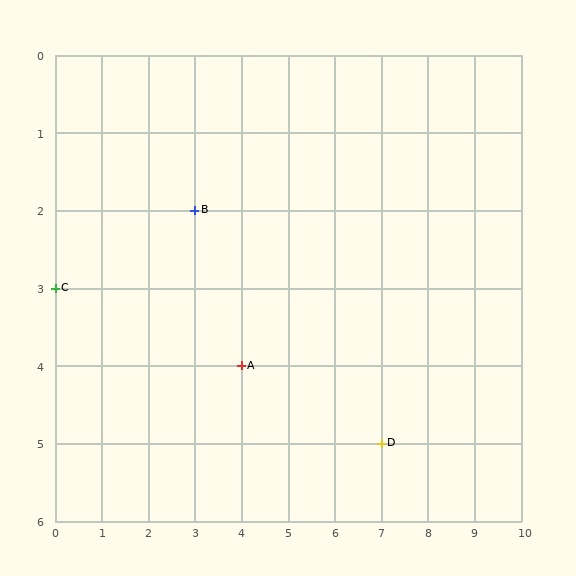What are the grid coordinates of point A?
Point A is at grid coordinates (4, 4).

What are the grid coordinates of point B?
Point B is at grid coordinates (3, 2).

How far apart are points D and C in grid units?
Points D and C are 7 columns and 2 rows apart (about 7.3 grid units diagonally).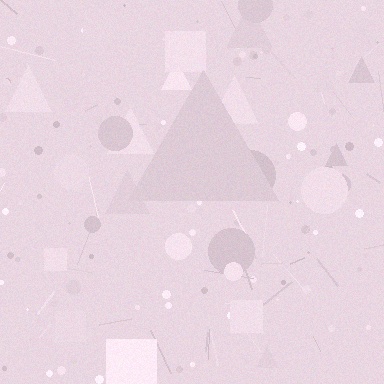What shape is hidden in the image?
A triangle is hidden in the image.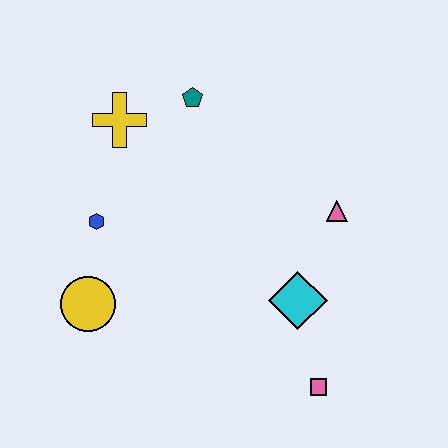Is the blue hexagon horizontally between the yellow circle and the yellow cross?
Yes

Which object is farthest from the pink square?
The yellow cross is farthest from the pink square.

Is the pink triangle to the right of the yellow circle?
Yes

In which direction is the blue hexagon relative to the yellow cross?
The blue hexagon is below the yellow cross.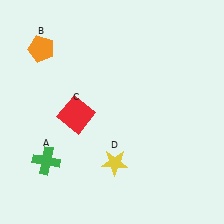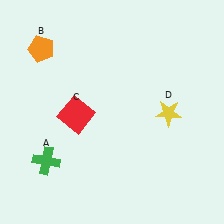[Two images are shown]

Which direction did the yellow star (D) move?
The yellow star (D) moved right.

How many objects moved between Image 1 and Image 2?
1 object moved between the two images.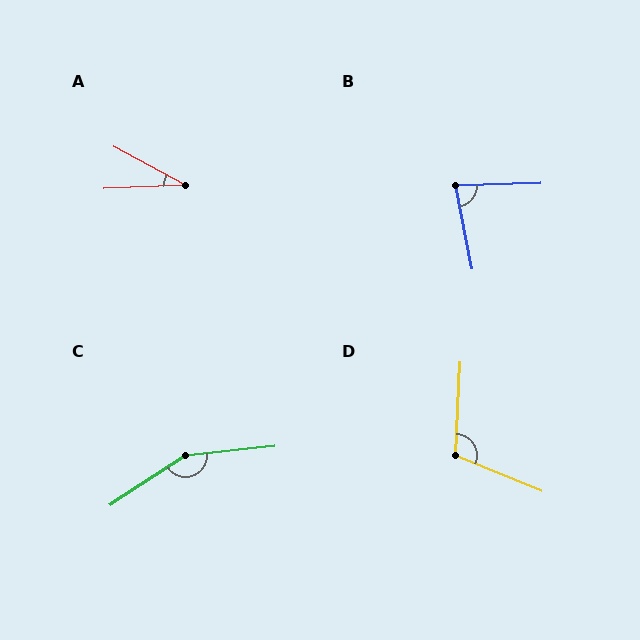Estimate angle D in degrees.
Approximately 109 degrees.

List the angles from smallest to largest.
A (31°), B (80°), D (109°), C (153°).